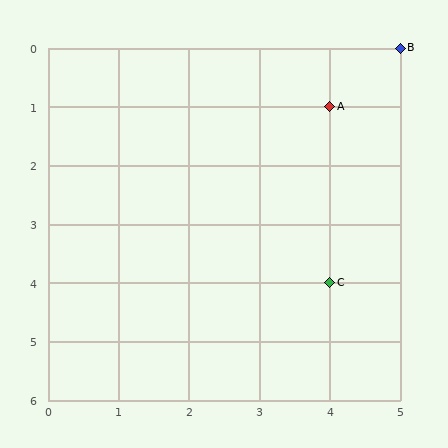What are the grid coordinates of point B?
Point B is at grid coordinates (5, 0).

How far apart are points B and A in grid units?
Points B and A are 1 column and 1 row apart (about 1.4 grid units diagonally).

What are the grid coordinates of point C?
Point C is at grid coordinates (4, 4).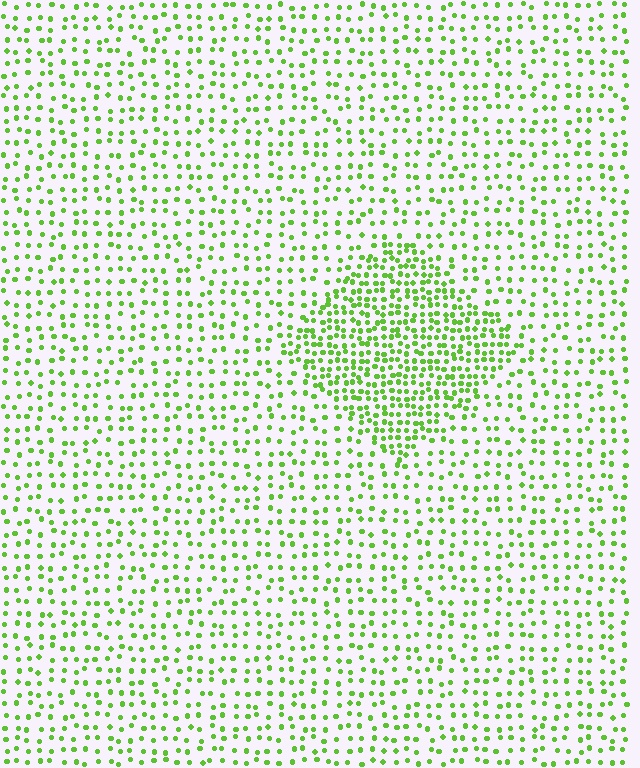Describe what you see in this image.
The image contains small lime elements arranged at two different densities. A diamond-shaped region is visible where the elements are more densely packed than the surrounding area.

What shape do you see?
I see a diamond.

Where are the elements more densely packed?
The elements are more densely packed inside the diamond boundary.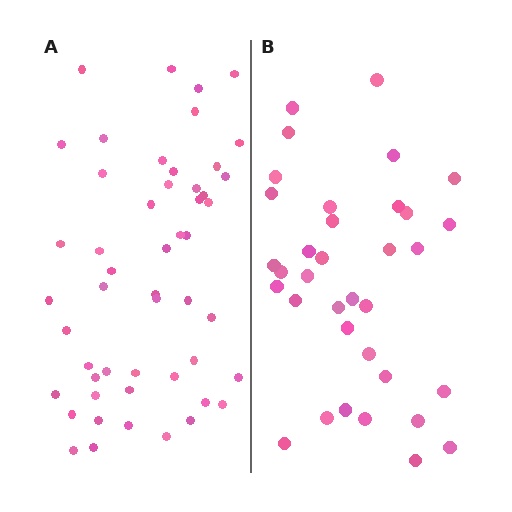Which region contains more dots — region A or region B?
Region A (the left region) has more dots.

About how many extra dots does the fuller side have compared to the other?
Region A has approximately 15 more dots than region B.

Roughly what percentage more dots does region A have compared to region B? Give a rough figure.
About 45% more.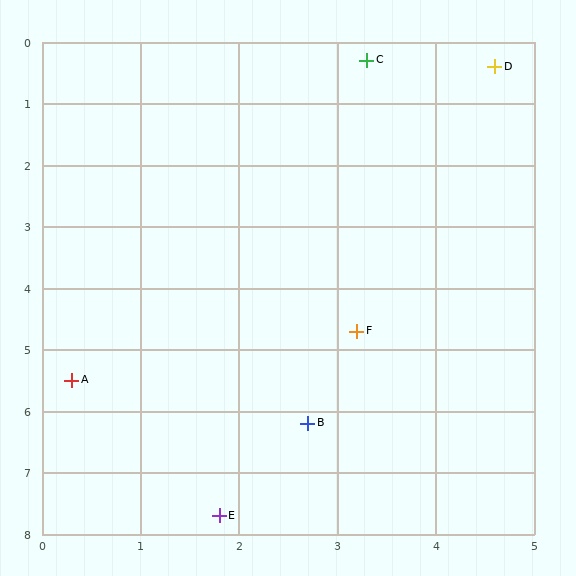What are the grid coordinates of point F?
Point F is at approximately (3.2, 4.7).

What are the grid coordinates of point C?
Point C is at approximately (3.3, 0.3).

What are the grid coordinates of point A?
Point A is at approximately (0.3, 5.5).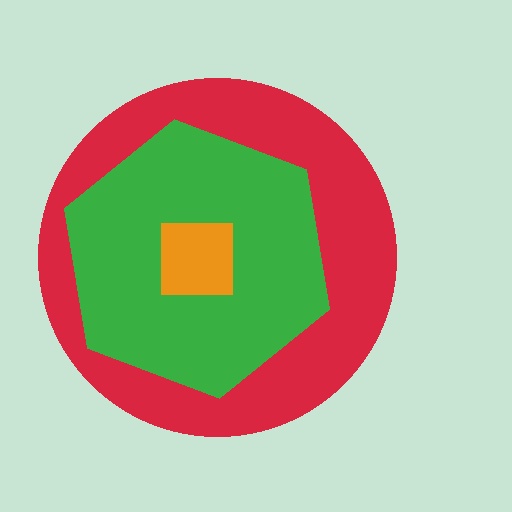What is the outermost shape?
The red circle.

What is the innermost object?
The orange square.